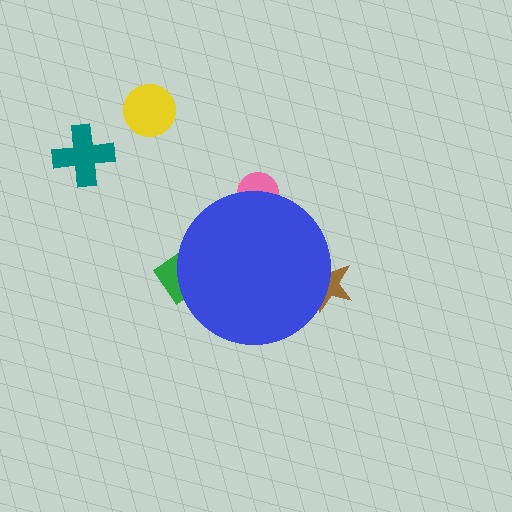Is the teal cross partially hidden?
No, the teal cross is fully visible.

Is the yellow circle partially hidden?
No, the yellow circle is fully visible.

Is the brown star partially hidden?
Yes, the brown star is partially hidden behind the blue circle.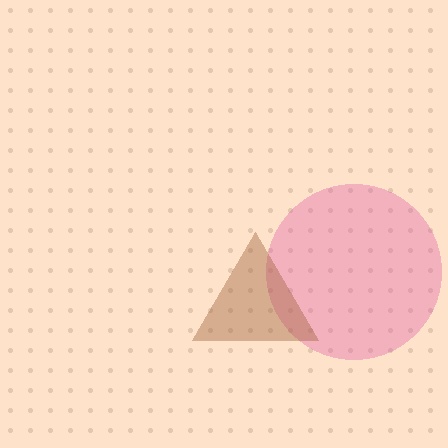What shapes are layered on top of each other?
The layered shapes are: a pink circle, a brown triangle.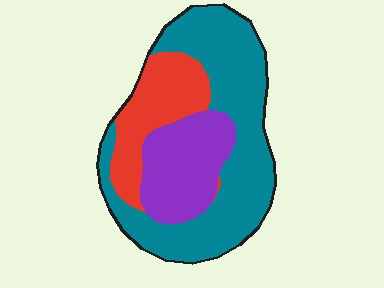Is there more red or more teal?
Teal.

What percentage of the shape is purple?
Purple takes up less than a quarter of the shape.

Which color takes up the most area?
Teal, at roughly 55%.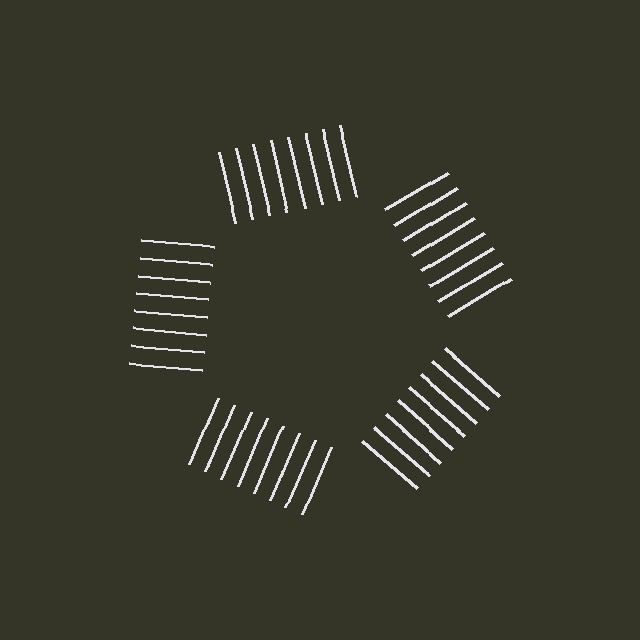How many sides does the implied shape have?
5 sides — the line-ends trace a pentagon.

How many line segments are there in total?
40 — 8 along each of the 5 edges.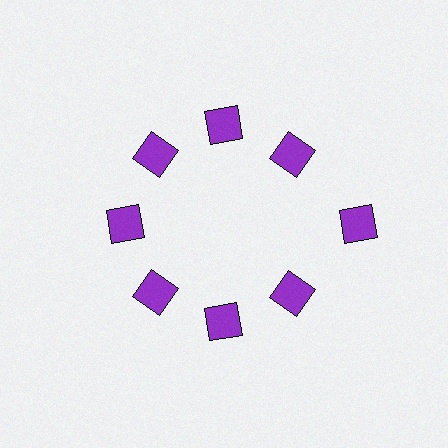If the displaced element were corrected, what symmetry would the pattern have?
It would have 8-fold rotational symmetry — the pattern would map onto itself every 45 degrees.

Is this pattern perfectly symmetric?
No. The 8 purple diamonds are arranged in a ring, but one element near the 3 o'clock position is pushed outward from the center, breaking the 8-fold rotational symmetry.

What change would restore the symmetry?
The symmetry would be restored by moving it inward, back onto the ring so that all 8 diamonds sit at equal angles and equal distance from the center.